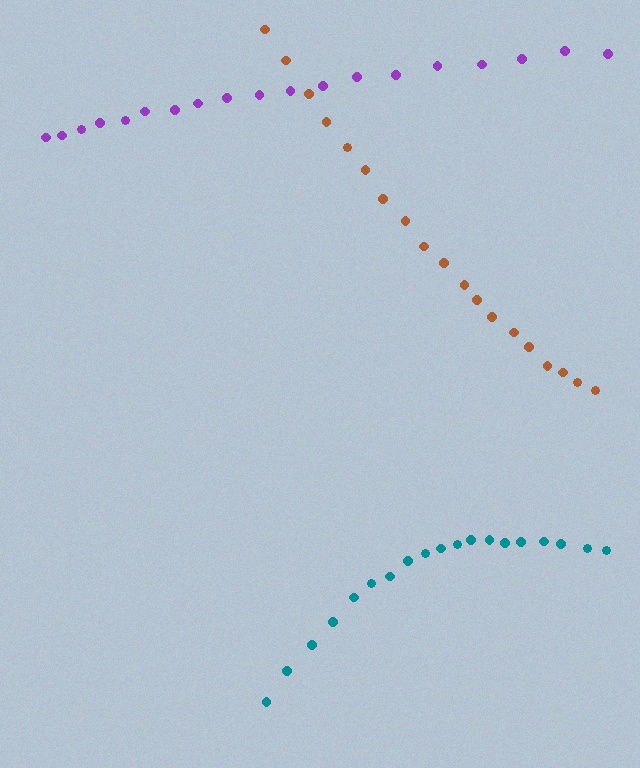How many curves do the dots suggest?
There are 3 distinct paths.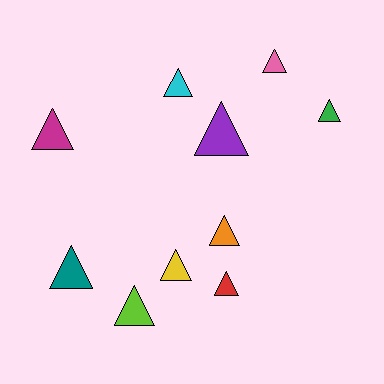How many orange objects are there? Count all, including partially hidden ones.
There is 1 orange object.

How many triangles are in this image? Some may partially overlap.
There are 10 triangles.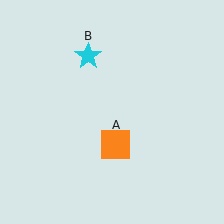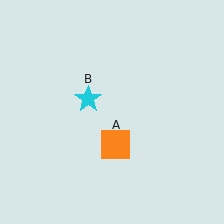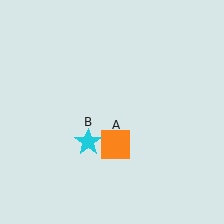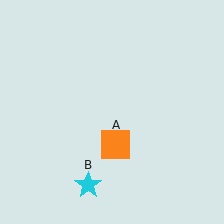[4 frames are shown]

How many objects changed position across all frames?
1 object changed position: cyan star (object B).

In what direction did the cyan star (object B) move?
The cyan star (object B) moved down.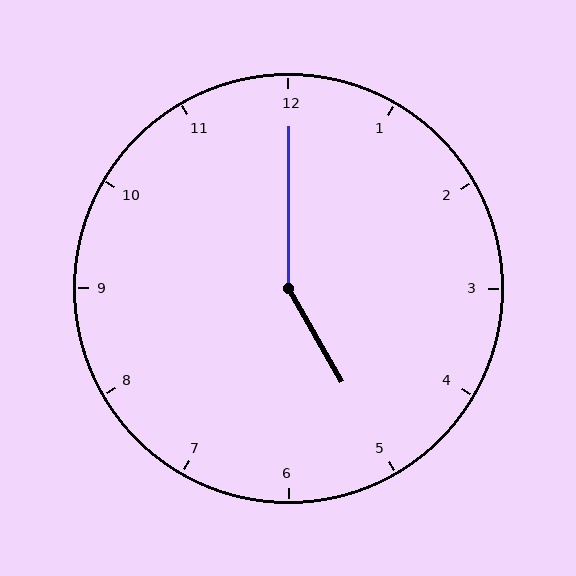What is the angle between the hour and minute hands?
Approximately 150 degrees.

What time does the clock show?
5:00.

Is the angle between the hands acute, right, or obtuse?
It is obtuse.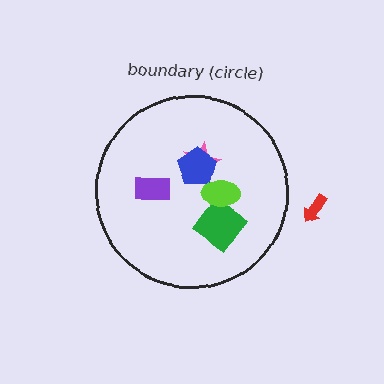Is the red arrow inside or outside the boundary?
Outside.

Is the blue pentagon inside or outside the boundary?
Inside.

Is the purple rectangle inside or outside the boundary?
Inside.